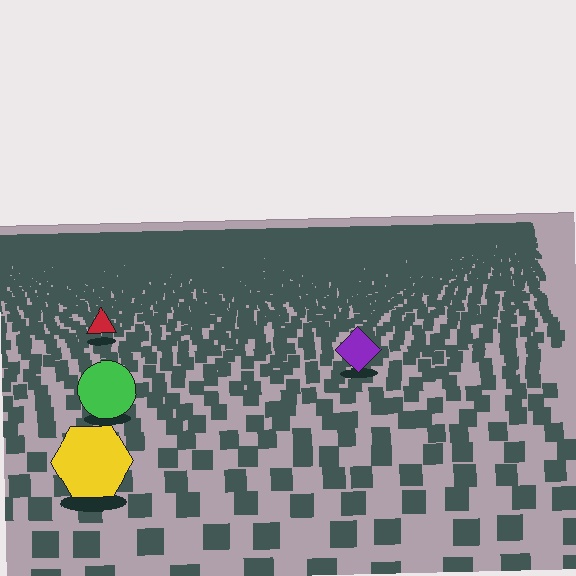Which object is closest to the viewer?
The yellow hexagon is closest. The texture marks near it are larger and more spread out.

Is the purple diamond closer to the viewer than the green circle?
No. The green circle is closer — you can tell from the texture gradient: the ground texture is coarser near it.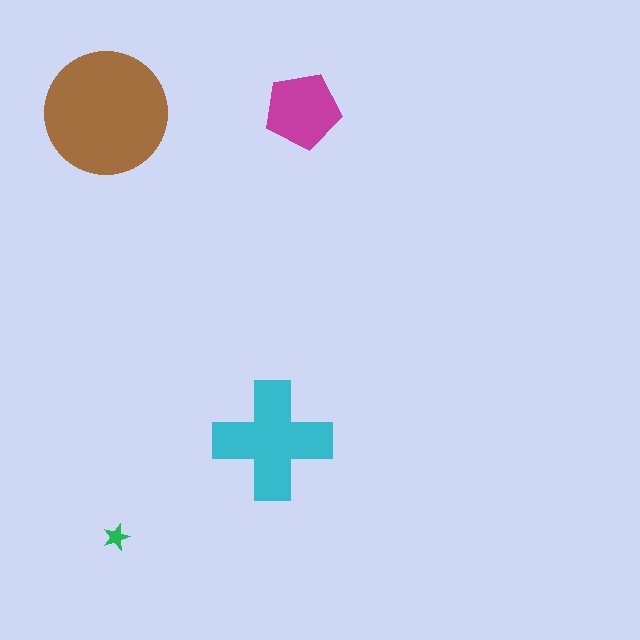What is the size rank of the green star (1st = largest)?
4th.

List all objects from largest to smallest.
The brown circle, the cyan cross, the magenta pentagon, the green star.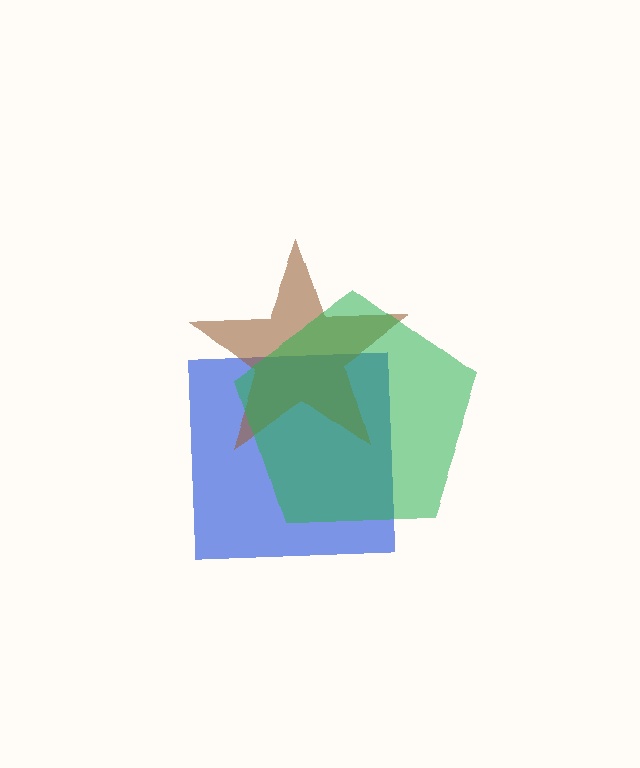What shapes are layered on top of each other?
The layered shapes are: a blue square, a brown star, a green pentagon.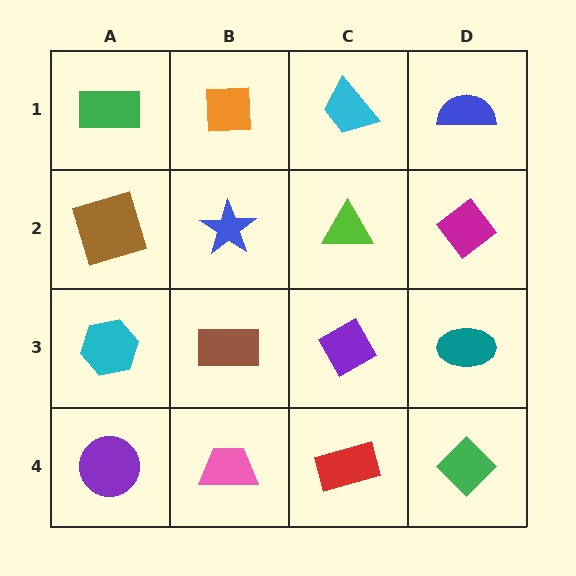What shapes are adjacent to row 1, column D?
A magenta diamond (row 2, column D), a cyan trapezoid (row 1, column C).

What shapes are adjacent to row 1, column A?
A brown square (row 2, column A), an orange square (row 1, column B).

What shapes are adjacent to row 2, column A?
A green rectangle (row 1, column A), a cyan hexagon (row 3, column A), a blue star (row 2, column B).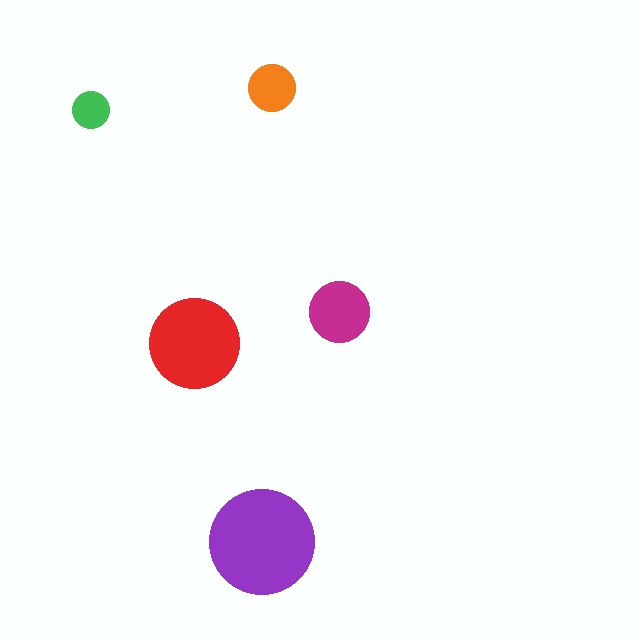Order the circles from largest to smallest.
the purple one, the red one, the magenta one, the orange one, the green one.